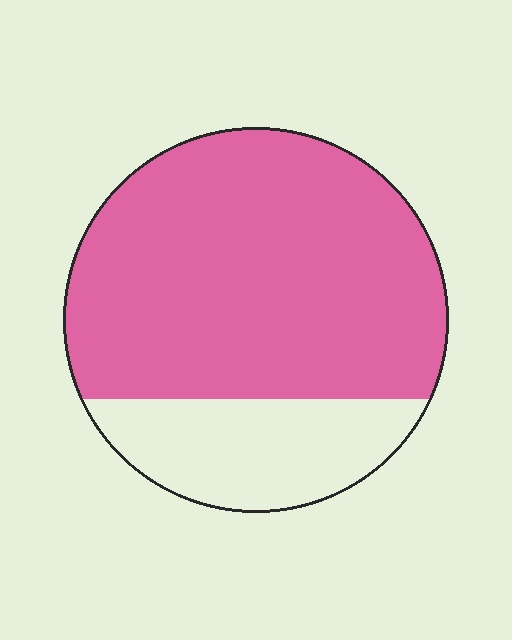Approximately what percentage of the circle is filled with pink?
Approximately 75%.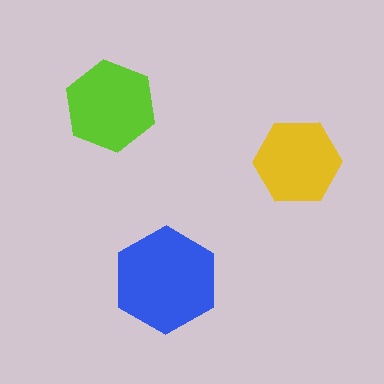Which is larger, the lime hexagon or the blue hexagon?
The blue one.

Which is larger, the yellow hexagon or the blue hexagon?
The blue one.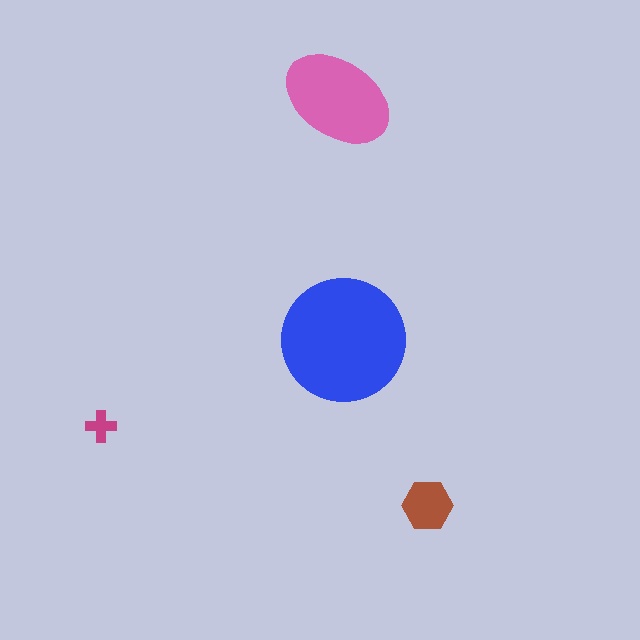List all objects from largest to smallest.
The blue circle, the pink ellipse, the brown hexagon, the magenta cross.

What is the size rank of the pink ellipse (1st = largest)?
2nd.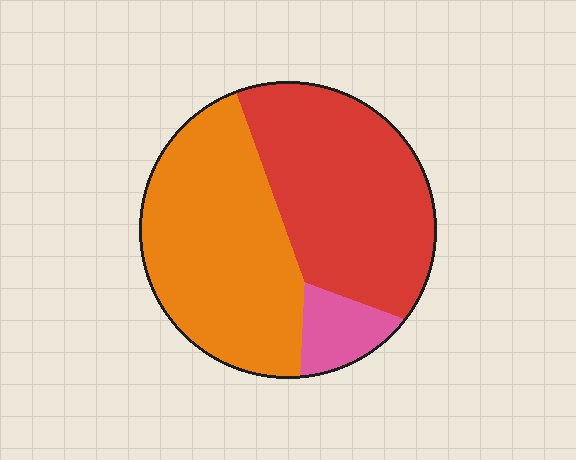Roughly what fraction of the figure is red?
Red covers around 45% of the figure.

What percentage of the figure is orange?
Orange covers 47% of the figure.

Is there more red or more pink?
Red.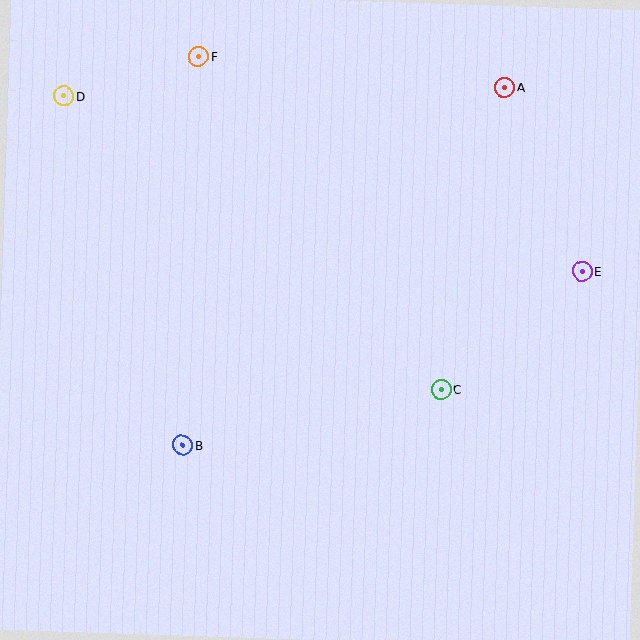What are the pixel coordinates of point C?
Point C is at (441, 389).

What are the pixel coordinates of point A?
Point A is at (505, 87).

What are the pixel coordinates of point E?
Point E is at (582, 271).